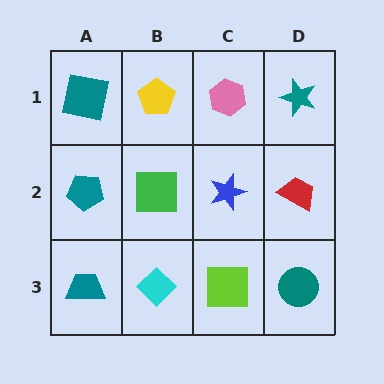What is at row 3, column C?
A lime square.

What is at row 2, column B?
A green square.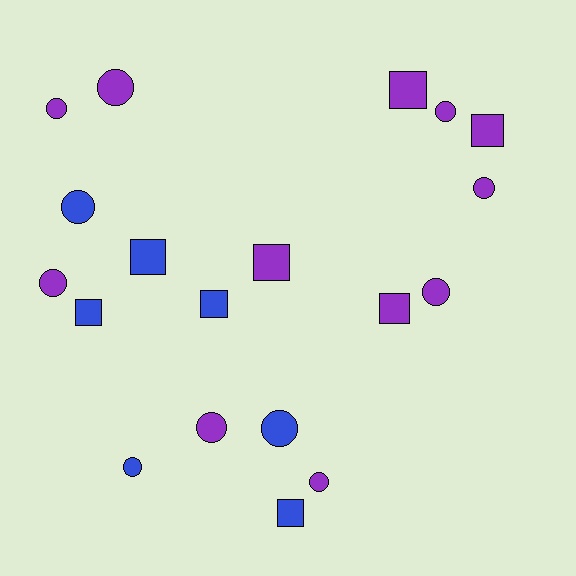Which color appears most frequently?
Purple, with 12 objects.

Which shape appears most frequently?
Circle, with 11 objects.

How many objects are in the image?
There are 19 objects.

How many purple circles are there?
There are 8 purple circles.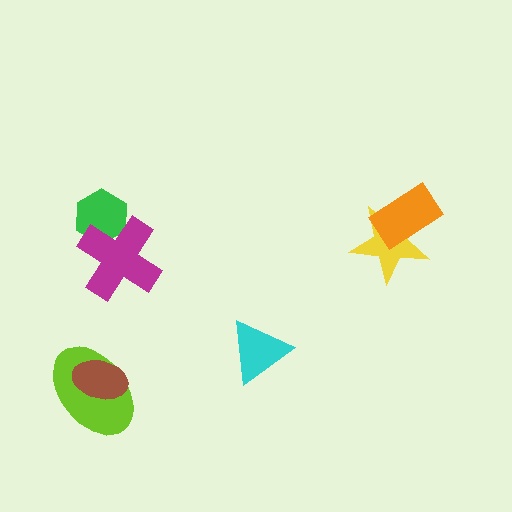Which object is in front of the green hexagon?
The magenta cross is in front of the green hexagon.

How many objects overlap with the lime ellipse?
1 object overlaps with the lime ellipse.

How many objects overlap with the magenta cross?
1 object overlaps with the magenta cross.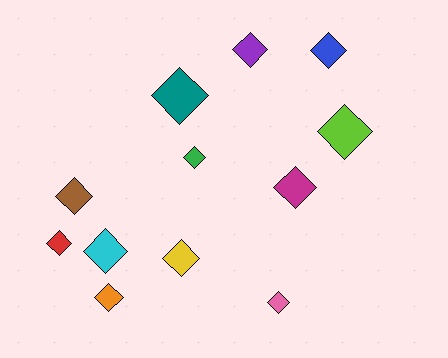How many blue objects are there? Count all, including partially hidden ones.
There is 1 blue object.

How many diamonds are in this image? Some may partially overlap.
There are 12 diamonds.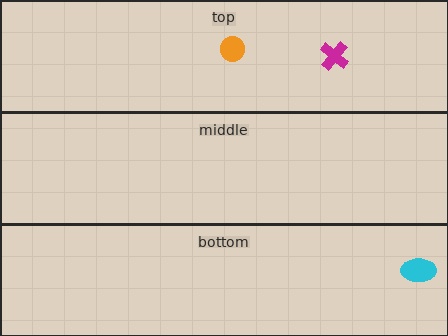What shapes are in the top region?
The orange circle, the magenta cross.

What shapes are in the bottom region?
The cyan ellipse.